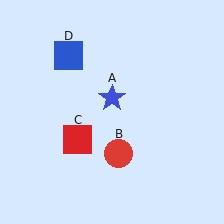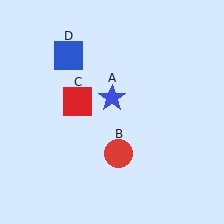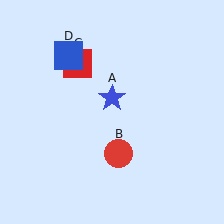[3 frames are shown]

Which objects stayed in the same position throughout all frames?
Blue star (object A) and red circle (object B) and blue square (object D) remained stationary.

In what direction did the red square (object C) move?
The red square (object C) moved up.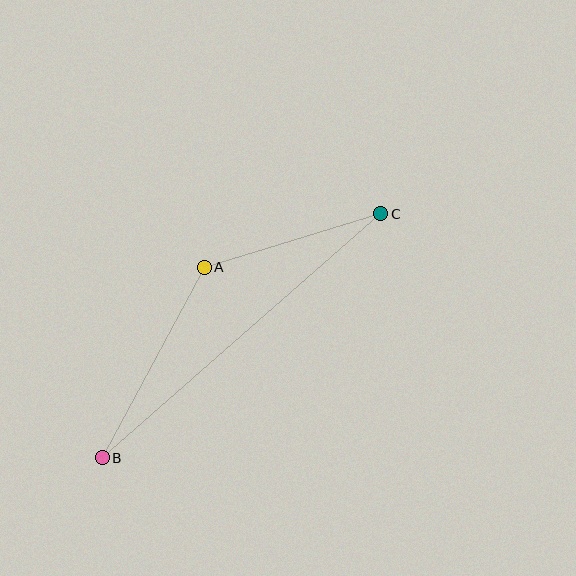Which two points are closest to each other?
Points A and C are closest to each other.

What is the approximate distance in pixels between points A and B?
The distance between A and B is approximately 216 pixels.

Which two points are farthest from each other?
Points B and C are farthest from each other.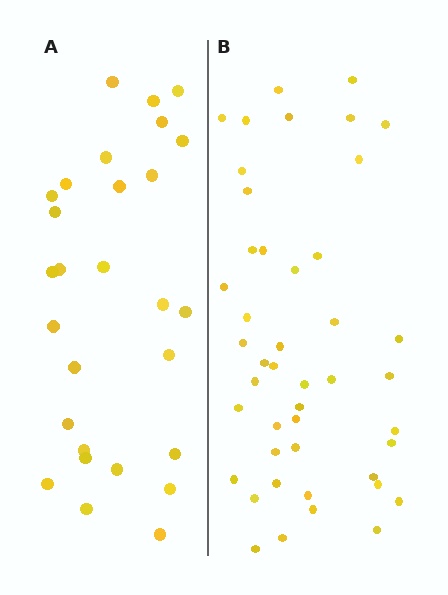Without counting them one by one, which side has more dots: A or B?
Region B (the right region) has more dots.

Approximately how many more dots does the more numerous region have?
Region B has approximately 15 more dots than region A.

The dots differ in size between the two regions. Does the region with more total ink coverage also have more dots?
No. Region A has more total ink coverage because its dots are larger, but region B actually contains more individual dots. Total area can be misleading — the number of items is what matters here.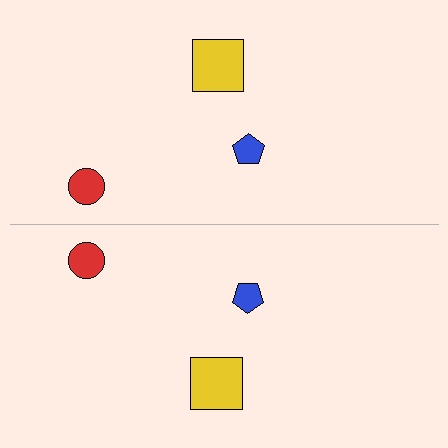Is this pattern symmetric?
Yes, this pattern has bilateral (reflection) symmetry.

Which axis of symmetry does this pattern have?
The pattern has a horizontal axis of symmetry running through the center of the image.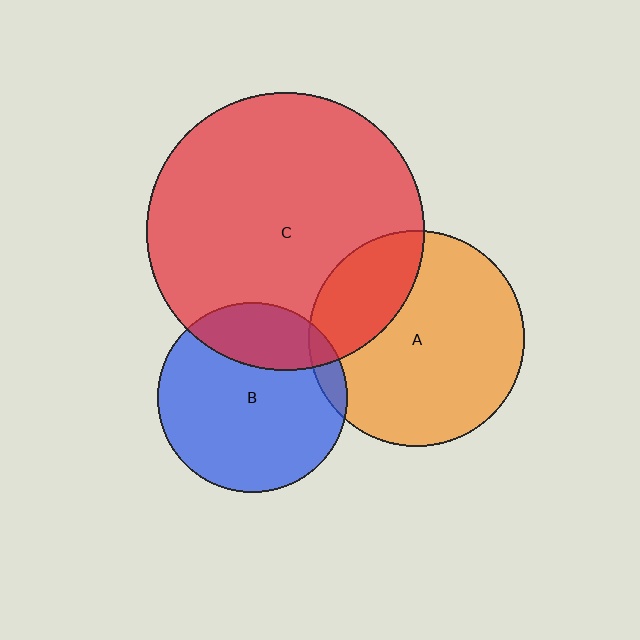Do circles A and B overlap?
Yes.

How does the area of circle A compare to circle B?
Approximately 1.3 times.